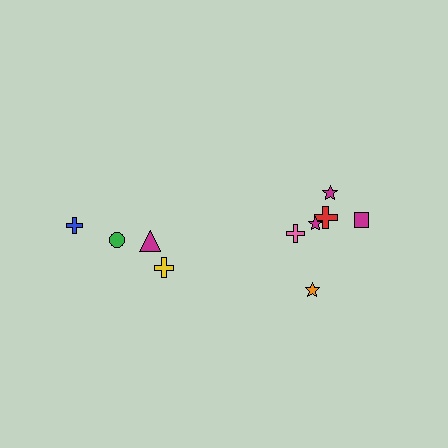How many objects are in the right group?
There are 6 objects.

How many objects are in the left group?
There are 4 objects.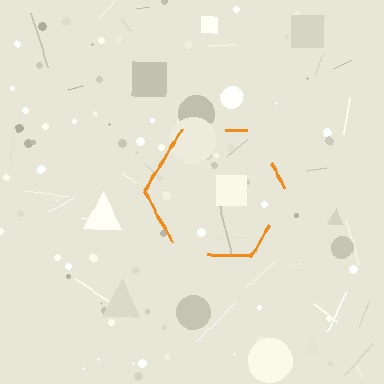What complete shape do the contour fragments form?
The contour fragments form a hexagon.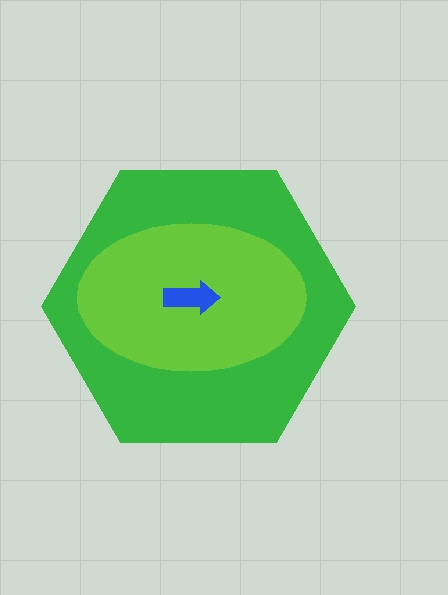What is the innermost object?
The blue arrow.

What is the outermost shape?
The green hexagon.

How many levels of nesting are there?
3.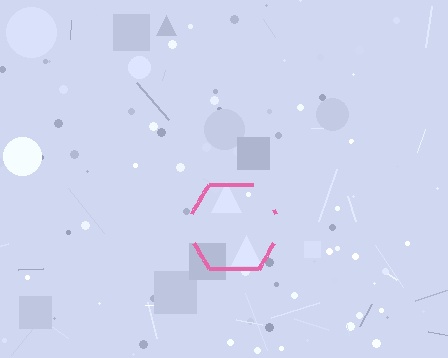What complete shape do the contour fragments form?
The contour fragments form a hexagon.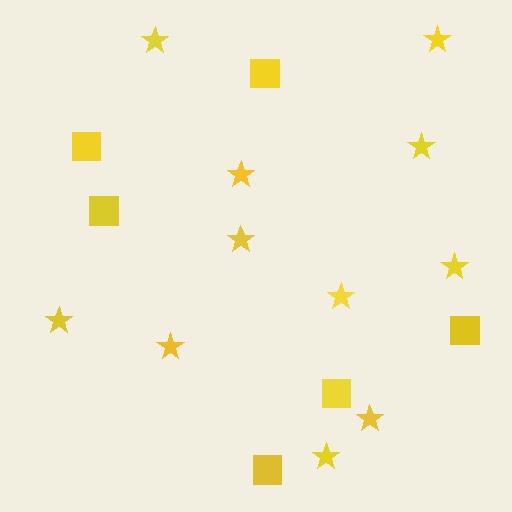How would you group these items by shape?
There are 2 groups: one group of squares (6) and one group of stars (11).